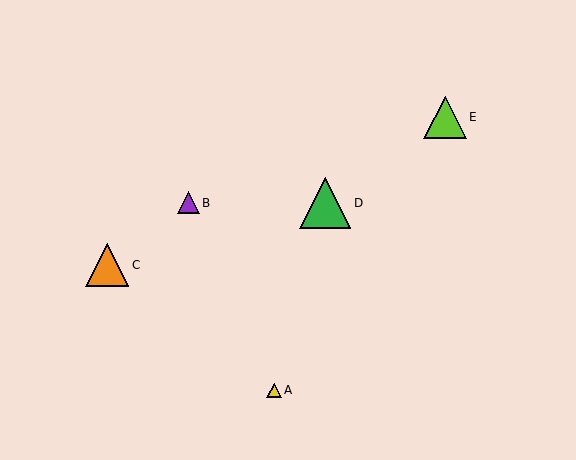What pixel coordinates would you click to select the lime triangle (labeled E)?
Click at (445, 117) to select the lime triangle E.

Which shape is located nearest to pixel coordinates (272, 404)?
The yellow triangle (labeled A) at (274, 390) is nearest to that location.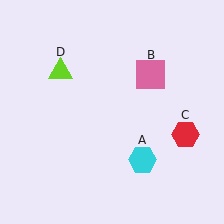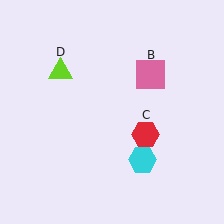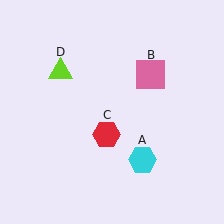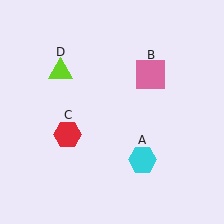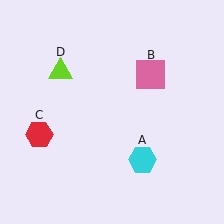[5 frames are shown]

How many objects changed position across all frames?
1 object changed position: red hexagon (object C).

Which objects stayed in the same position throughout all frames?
Cyan hexagon (object A) and pink square (object B) and lime triangle (object D) remained stationary.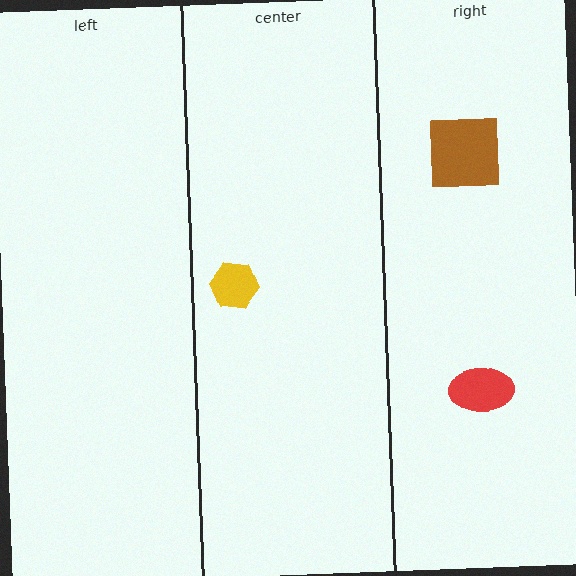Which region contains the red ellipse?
The right region.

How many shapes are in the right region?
2.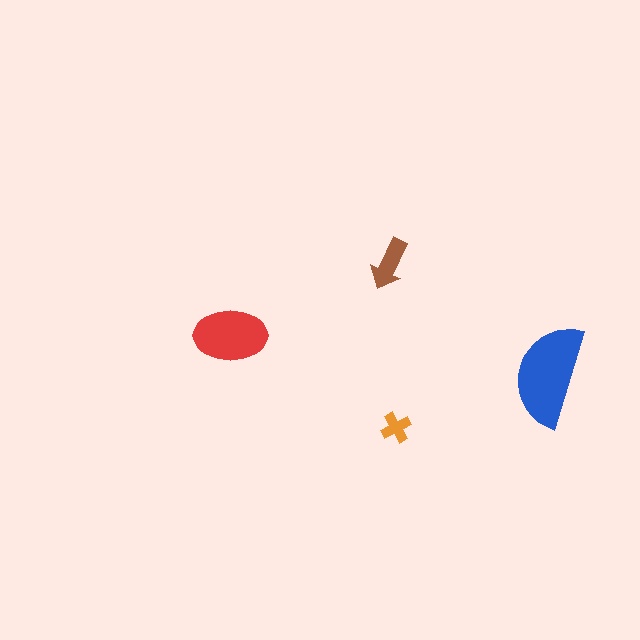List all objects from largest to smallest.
The blue semicircle, the red ellipse, the brown arrow, the orange cross.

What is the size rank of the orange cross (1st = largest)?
4th.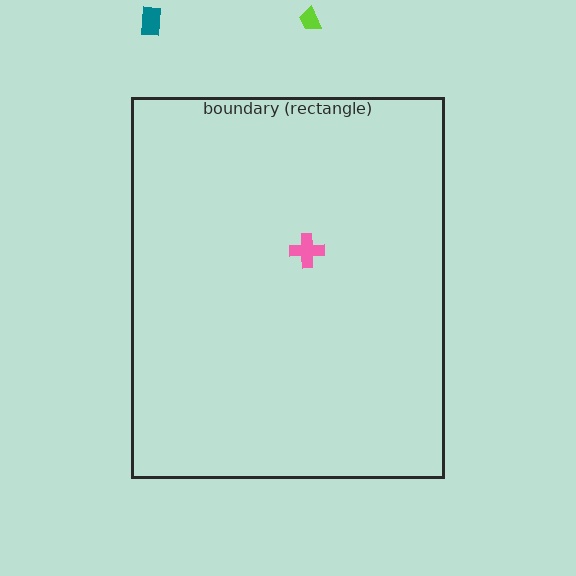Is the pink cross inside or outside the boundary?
Inside.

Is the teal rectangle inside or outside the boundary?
Outside.